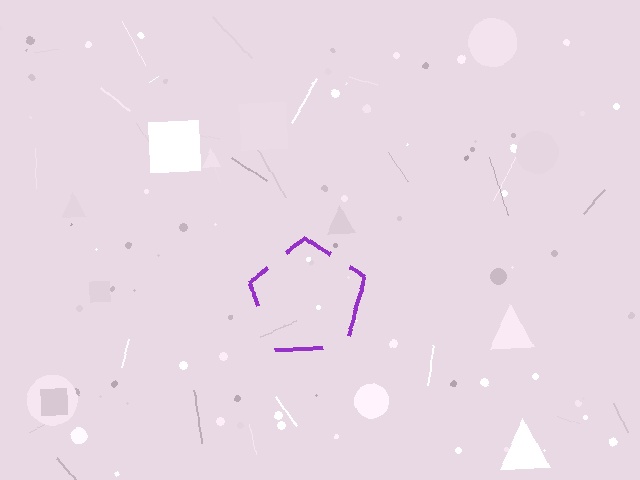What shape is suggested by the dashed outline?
The dashed outline suggests a pentagon.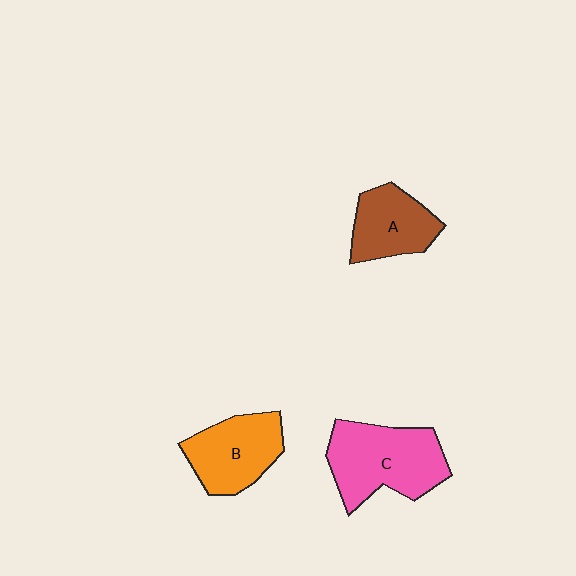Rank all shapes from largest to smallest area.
From largest to smallest: C (pink), B (orange), A (brown).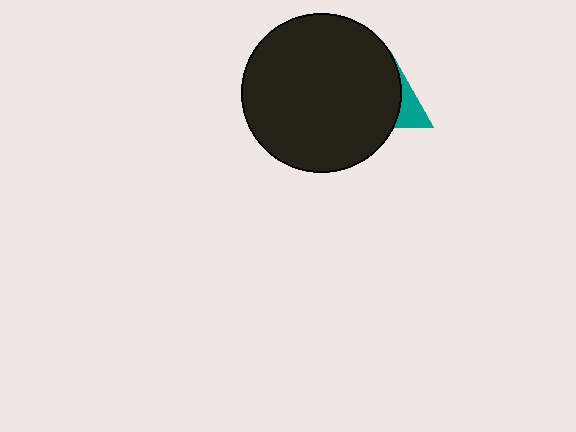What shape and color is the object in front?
The object in front is a black circle.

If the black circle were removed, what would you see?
You would see the complete teal triangle.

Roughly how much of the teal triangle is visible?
A small part of it is visible (roughly 31%).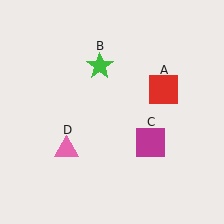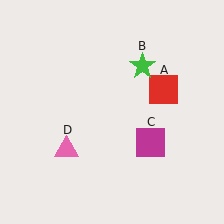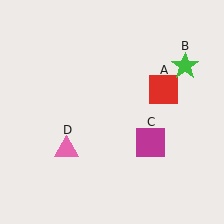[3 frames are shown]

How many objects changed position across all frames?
1 object changed position: green star (object B).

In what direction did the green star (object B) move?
The green star (object B) moved right.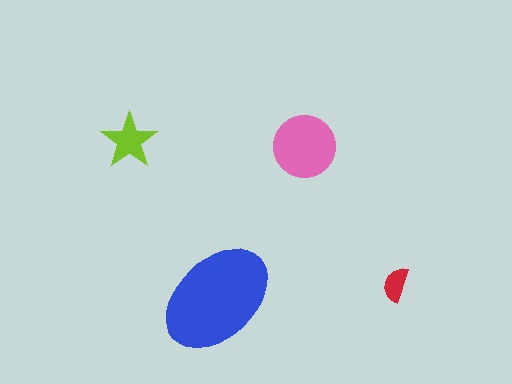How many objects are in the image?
There are 4 objects in the image.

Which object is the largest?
The blue ellipse.